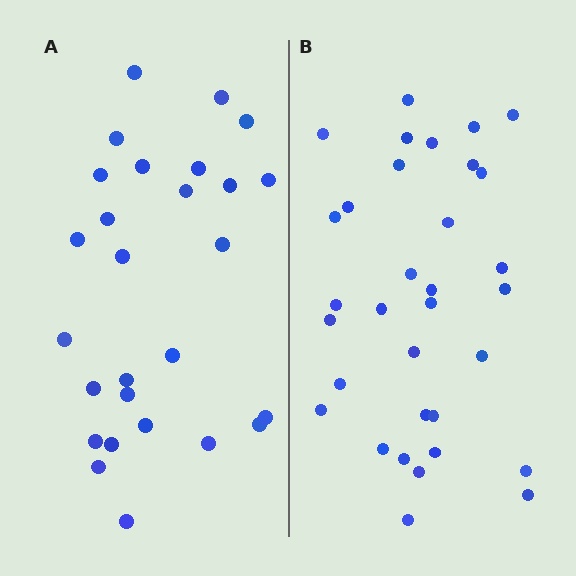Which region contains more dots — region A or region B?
Region B (the right region) has more dots.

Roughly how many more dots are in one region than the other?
Region B has about 6 more dots than region A.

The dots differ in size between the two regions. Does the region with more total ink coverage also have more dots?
No. Region A has more total ink coverage because its dots are larger, but region B actually contains more individual dots. Total area can be misleading — the number of items is what matters here.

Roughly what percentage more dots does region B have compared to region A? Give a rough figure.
About 20% more.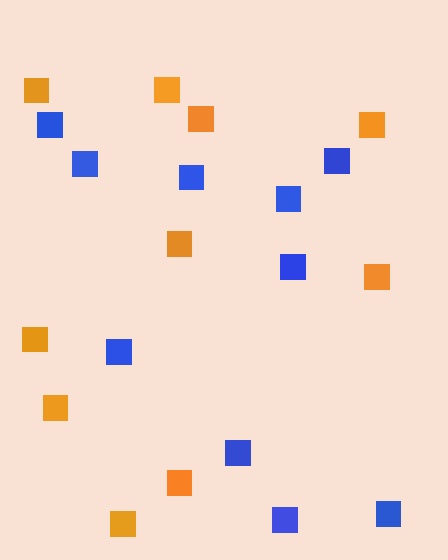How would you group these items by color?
There are 2 groups: one group of blue squares (10) and one group of orange squares (10).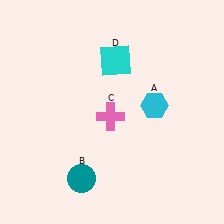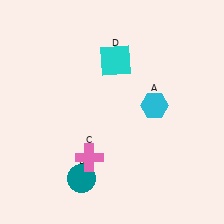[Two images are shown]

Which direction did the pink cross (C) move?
The pink cross (C) moved down.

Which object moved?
The pink cross (C) moved down.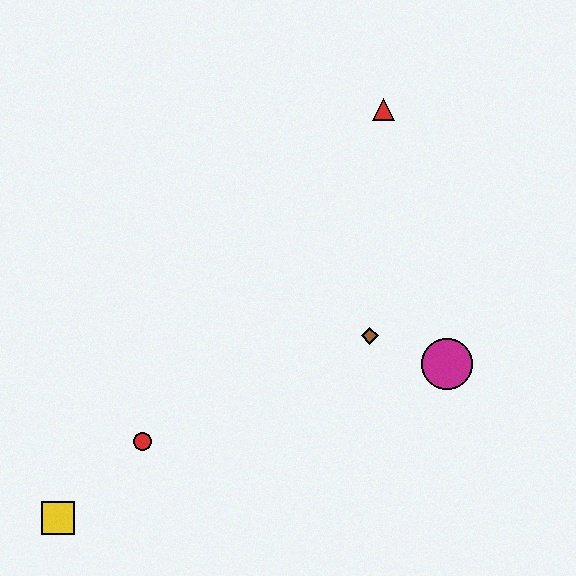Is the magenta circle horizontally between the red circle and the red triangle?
No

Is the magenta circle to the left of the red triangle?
No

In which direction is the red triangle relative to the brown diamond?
The red triangle is above the brown diamond.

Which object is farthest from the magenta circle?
The yellow square is farthest from the magenta circle.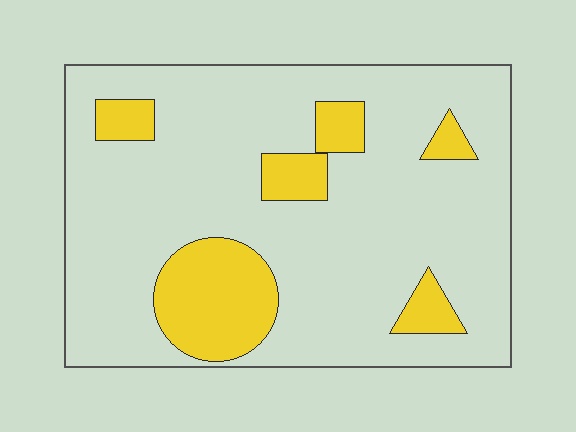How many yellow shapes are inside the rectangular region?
6.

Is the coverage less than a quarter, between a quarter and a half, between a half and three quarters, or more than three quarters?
Less than a quarter.